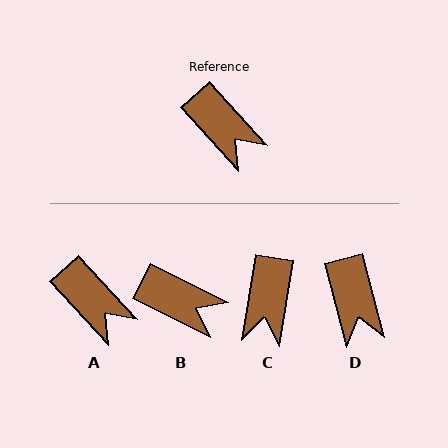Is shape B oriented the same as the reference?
No, it is off by about 21 degrees.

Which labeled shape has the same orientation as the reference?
A.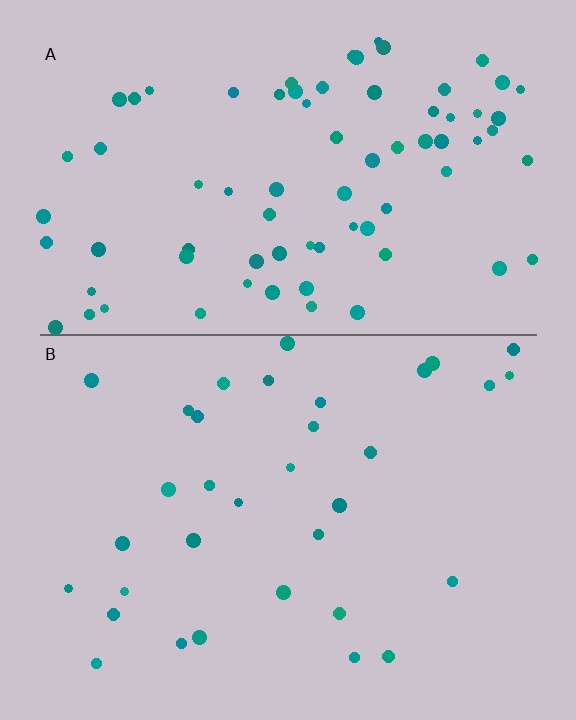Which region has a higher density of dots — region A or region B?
A (the top).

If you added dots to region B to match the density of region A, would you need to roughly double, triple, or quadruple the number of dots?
Approximately double.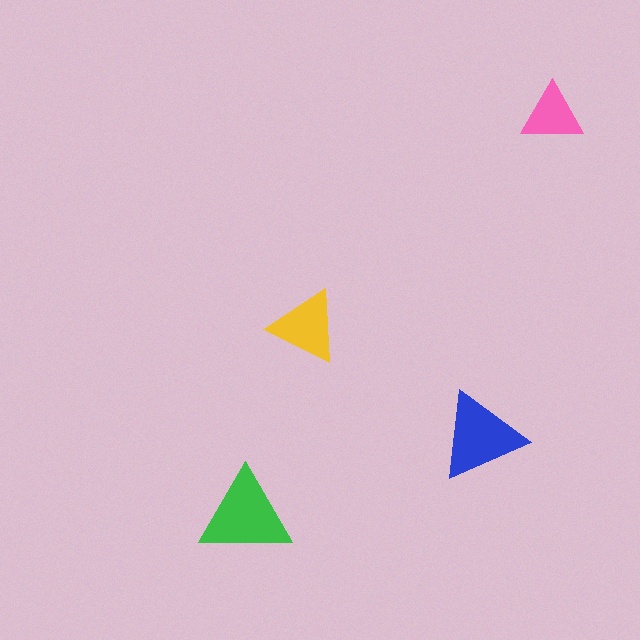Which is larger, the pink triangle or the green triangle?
The green one.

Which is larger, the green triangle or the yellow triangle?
The green one.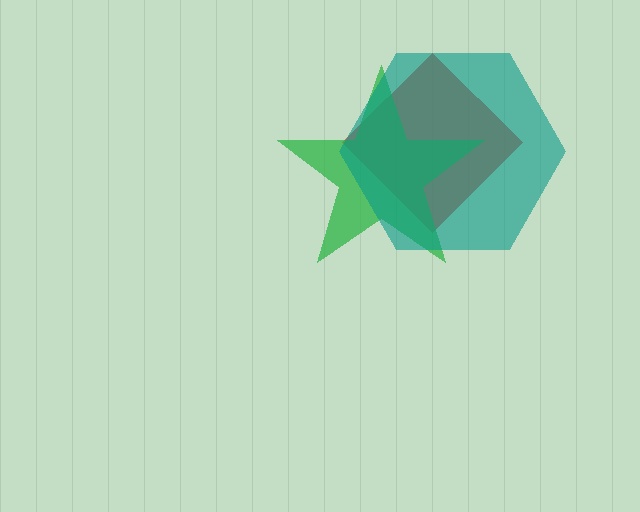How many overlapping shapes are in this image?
There are 3 overlapping shapes in the image.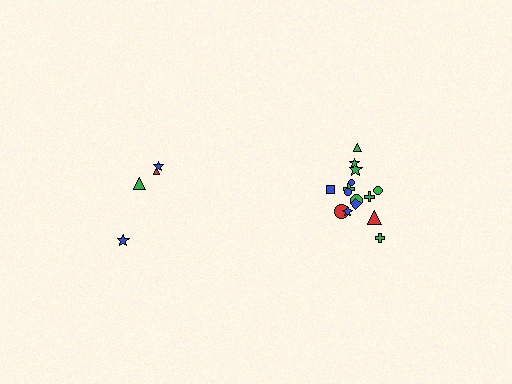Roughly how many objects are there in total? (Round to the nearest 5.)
Roughly 20 objects in total.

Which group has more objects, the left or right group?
The right group.